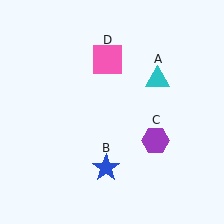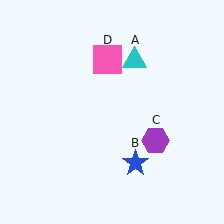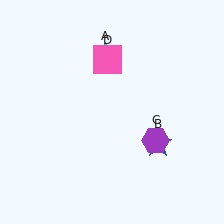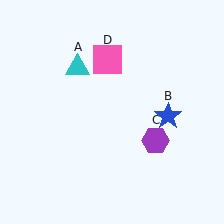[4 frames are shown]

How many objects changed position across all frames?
2 objects changed position: cyan triangle (object A), blue star (object B).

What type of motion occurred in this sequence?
The cyan triangle (object A), blue star (object B) rotated counterclockwise around the center of the scene.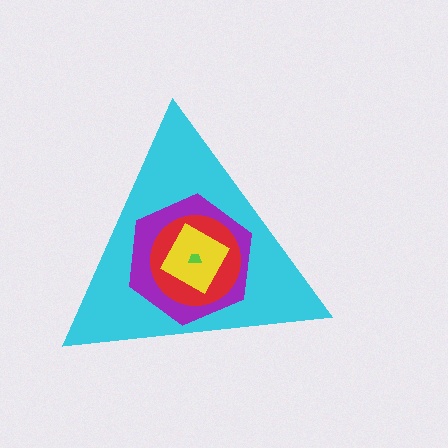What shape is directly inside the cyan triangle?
The purple hexagon.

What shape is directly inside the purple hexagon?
The red circle.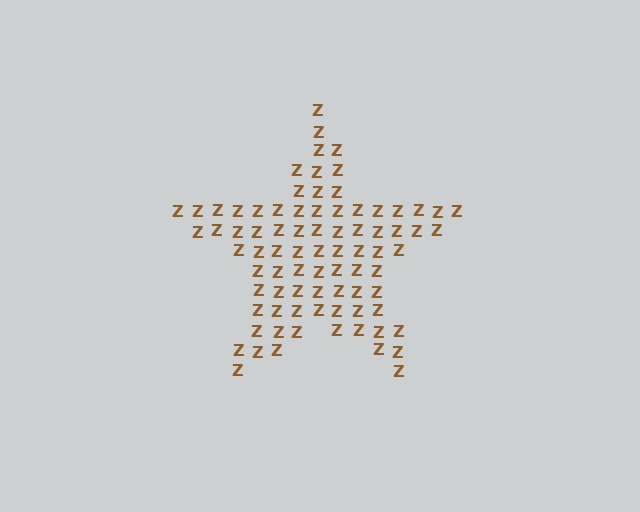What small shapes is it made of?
It is made of small letter Z's.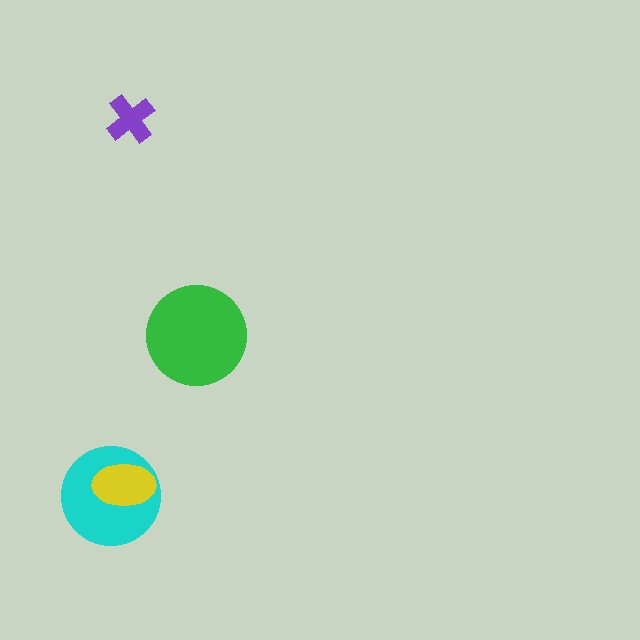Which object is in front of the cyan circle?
The yellow ellipse is in front of the cyan circle.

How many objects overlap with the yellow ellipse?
1 object overlaps with the yellow ellipse.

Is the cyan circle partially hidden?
Yes, it is partially covered by another shape.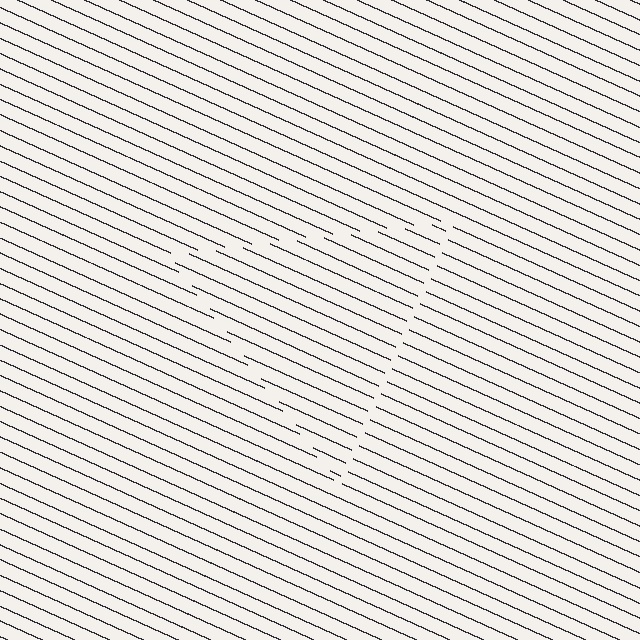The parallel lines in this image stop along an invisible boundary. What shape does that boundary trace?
An illusory triangle. The interior of the shape contains the same grating, shifted by half a period — the contour is defined by the phase discontinuity where line-ends from the inner and outer gratings abut.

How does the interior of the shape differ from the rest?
The interior of the shape contains the same grating, shifted by half a period — the contour is defined by the phase discontinuity where line-ends from the inner and outer gratings abut.